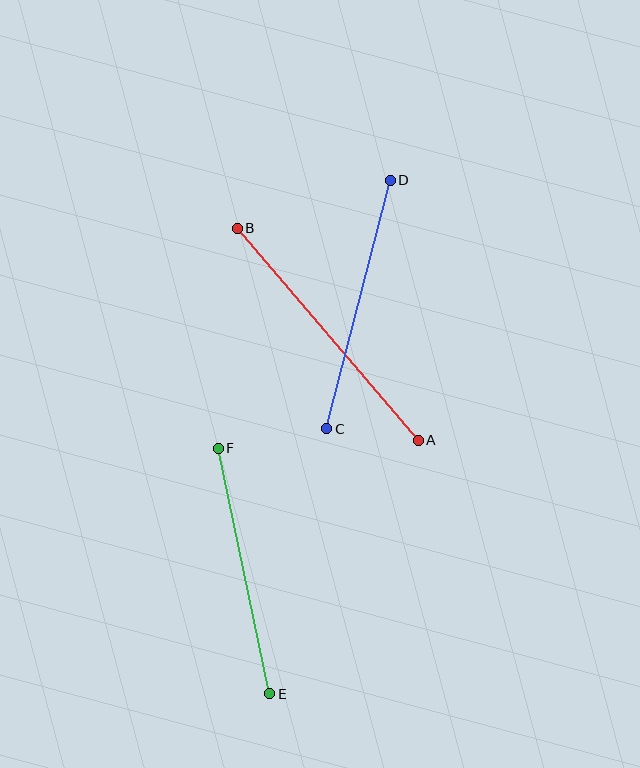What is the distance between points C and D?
The distance is approximately 256 pixels.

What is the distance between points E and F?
The distance is approximately 251 pixels.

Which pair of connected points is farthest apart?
Points A and B are farthest apart.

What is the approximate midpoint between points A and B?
The midpoint is at approximately (328, 334) pixels.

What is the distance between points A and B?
The distance is approximately 279 pixels.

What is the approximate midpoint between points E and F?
The midpoint is at approximately (244, 571) pixels.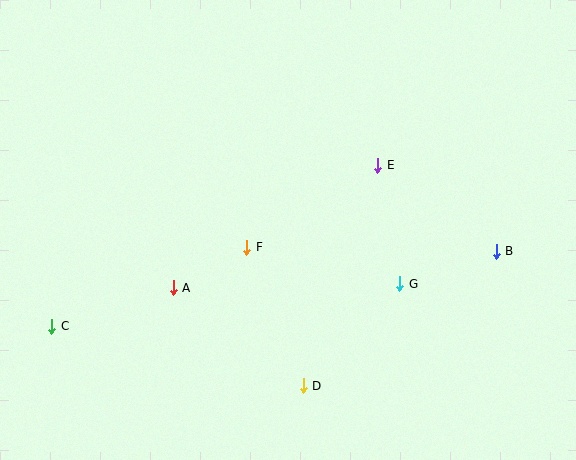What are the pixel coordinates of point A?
Point A is at (173, 288).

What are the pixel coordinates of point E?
Point E is at (378, 165).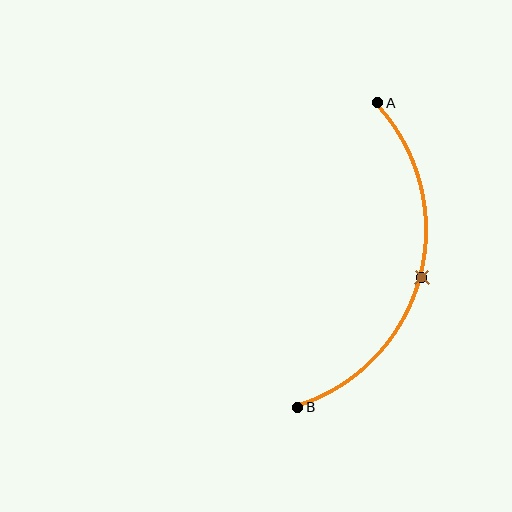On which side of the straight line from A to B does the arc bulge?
The arc bulges to the right of the straight line connecting A and B.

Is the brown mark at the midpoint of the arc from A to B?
Yes. The brown mark lies on the arc at equal arc-length from both A and B — it is the arc midpoint.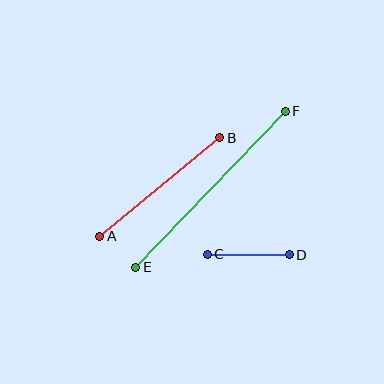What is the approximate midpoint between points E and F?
The midpoint is at approximately (210, 189) pixels.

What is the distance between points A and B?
The distance is approximately 155 pixels.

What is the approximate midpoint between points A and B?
The midpoint is at approximately (160, 187) pixels.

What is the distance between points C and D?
The distance is approximately 82 pixels.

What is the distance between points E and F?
The distance is approximately 216 pixels.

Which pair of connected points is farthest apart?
Points E and F are farthest apart.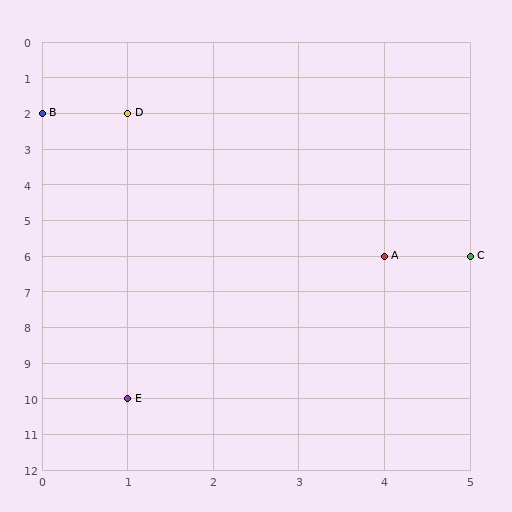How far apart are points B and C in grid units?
Points B and C are 5 columns and 4 rows apart (about 6.4 grid units diagonally).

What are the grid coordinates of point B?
Point B is at grid coordinates (0, 2).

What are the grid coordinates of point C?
Point C is at grid coordinates (5, 6).